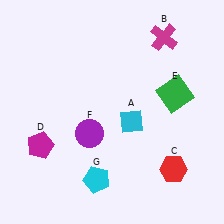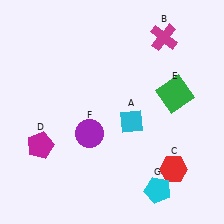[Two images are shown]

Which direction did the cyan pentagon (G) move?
The cyan pentagon (G) moved right.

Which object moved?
The cyan pentagon (G) moved right.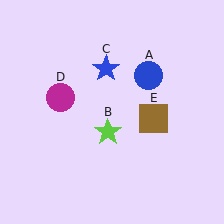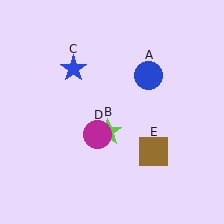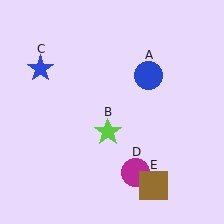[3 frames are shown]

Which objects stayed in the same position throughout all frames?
Blue circle (object A) and lime star (object B) remained stationary.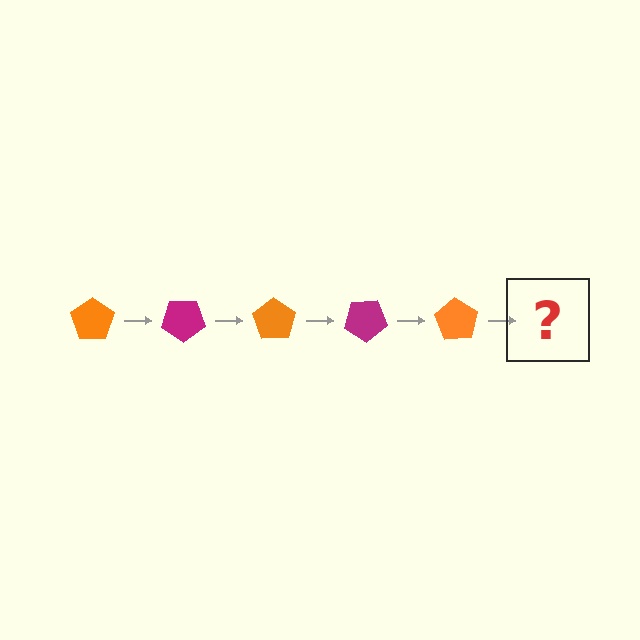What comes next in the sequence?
The next element should be a magenta pentagon, rotated 175 degrees from the start.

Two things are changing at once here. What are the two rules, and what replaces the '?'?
The two rules are that it rotates 35 degrees each step and the color cycles through orange and magenta. The '?' should be a magenta pentagon, rotated 175 degrees from the start.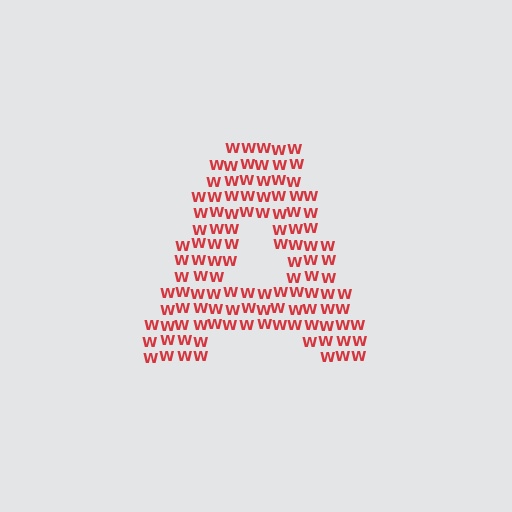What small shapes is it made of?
It is made of small letter W's.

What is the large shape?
The large shape is the letter A.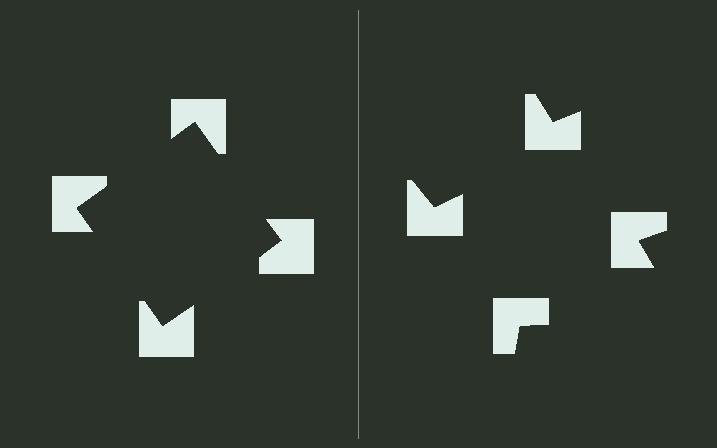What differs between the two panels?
The notched squares are positioned identically on both sides; only the wedge orientations differ. On the left they align to a square; on the right they are misaligned.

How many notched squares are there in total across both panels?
8 — 4 on each side.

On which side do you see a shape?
An illusory square appears on the left side. On the right side the wedge cuts are rotated, so no coherent shape forms.